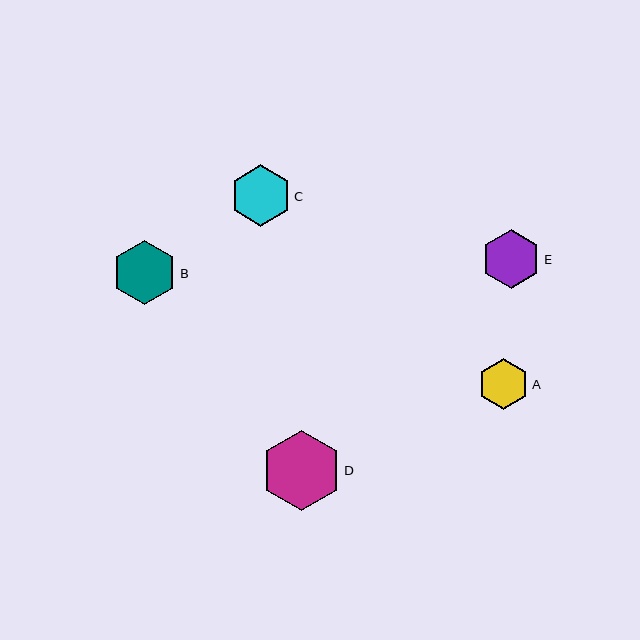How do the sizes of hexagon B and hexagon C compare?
Hexagon B and hexagon C are approximately the same size.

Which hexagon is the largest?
Hexagon D is the largest with a size of approximately 81 pixels.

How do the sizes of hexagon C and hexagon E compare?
Hexagon C and hexagon E are approximately the same size.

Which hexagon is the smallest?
Hexagon A is the smallest with a size of approximately 51 pixels.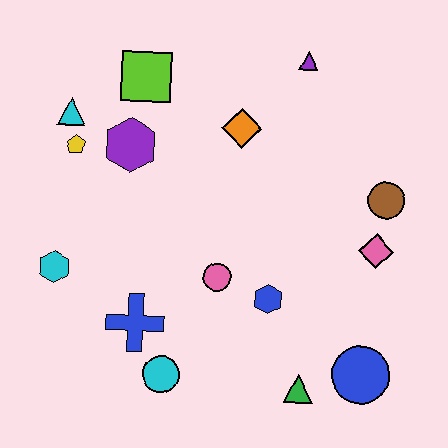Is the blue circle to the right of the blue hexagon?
Yes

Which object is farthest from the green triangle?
The cyan triangle is farthest from the green triangle.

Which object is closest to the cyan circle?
The blue cross is closest to the cyan circle.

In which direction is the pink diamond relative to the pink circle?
The pink diamond is to the right of the pink circle.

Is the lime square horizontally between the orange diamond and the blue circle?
No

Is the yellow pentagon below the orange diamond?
Yes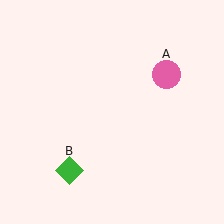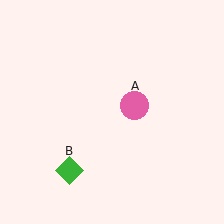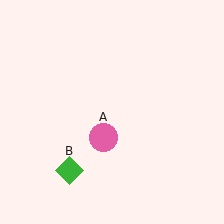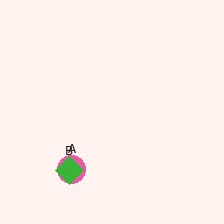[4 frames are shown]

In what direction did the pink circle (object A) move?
The pink circle (object A) moved down and to the left.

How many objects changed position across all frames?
1 object changed position: pink circle (object A).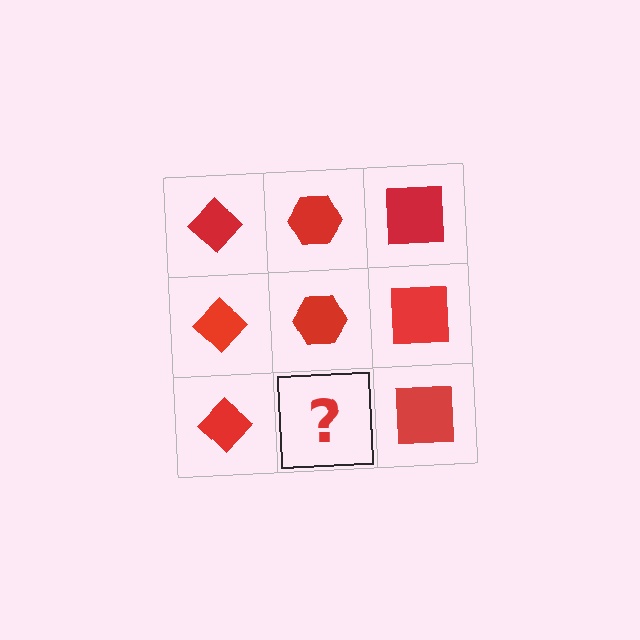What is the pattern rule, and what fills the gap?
The rule is that each column has a consistent shape. The gap should be filled with a red hexagon.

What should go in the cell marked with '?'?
The missing cell should contain a red hexagon.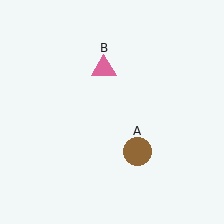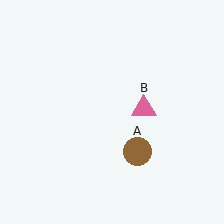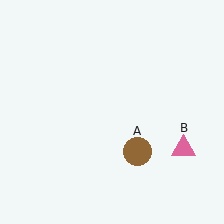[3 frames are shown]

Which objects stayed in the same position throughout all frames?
Brown circle (object A) remained stationary.